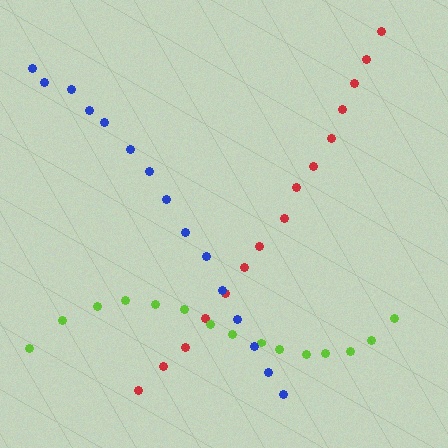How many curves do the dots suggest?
There are 3 distinct paths.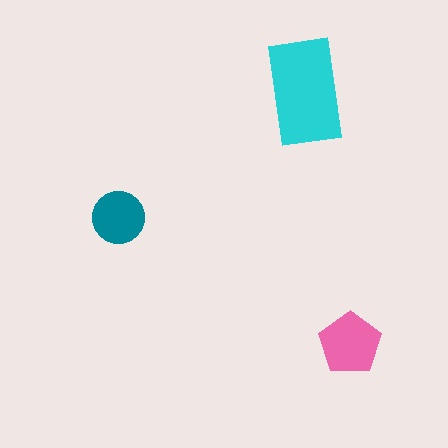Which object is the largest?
The cyan rectangle.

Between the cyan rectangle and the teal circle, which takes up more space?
The cyan rectangle.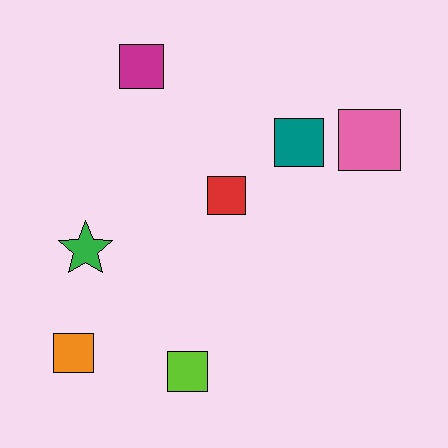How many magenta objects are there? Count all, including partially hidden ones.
There is 1 magenta object.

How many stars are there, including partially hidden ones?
There is 1 star.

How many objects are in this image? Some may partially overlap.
There are 7 objects.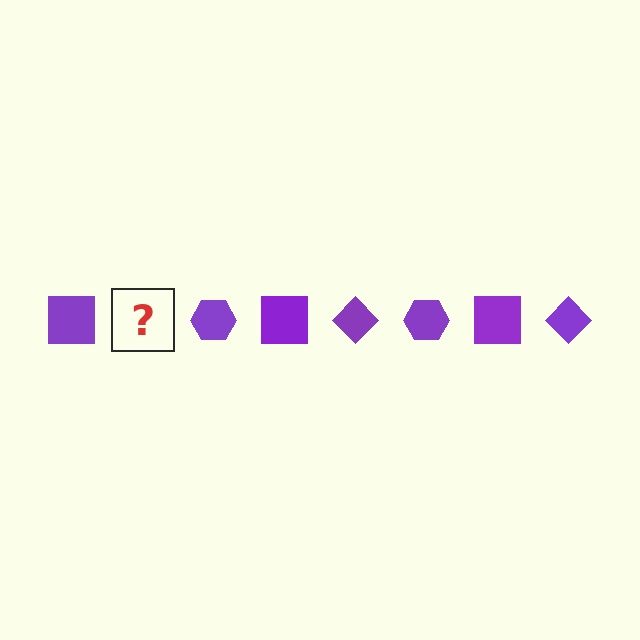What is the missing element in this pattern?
The missing element is a purple diamond.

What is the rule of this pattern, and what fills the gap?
The rule is that the pattern cycles through square, diamond, hexagon shapes in purple. The gap should be filled with a purple diamond.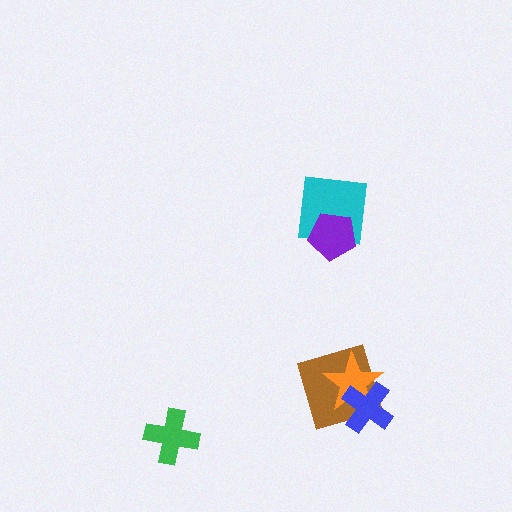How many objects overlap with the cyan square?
1 object overlaps with the cyan square.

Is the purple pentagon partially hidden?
No, no other shape covers it.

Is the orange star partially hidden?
Yes, it is partially covered by another shape.